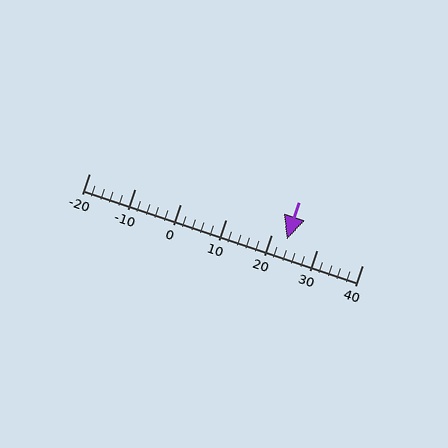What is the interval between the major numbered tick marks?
The major tick marks are spaced 10 units apart.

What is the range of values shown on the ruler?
The ruler shows values from -20 to 40.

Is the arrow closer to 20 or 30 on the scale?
The arrow is closer to 20.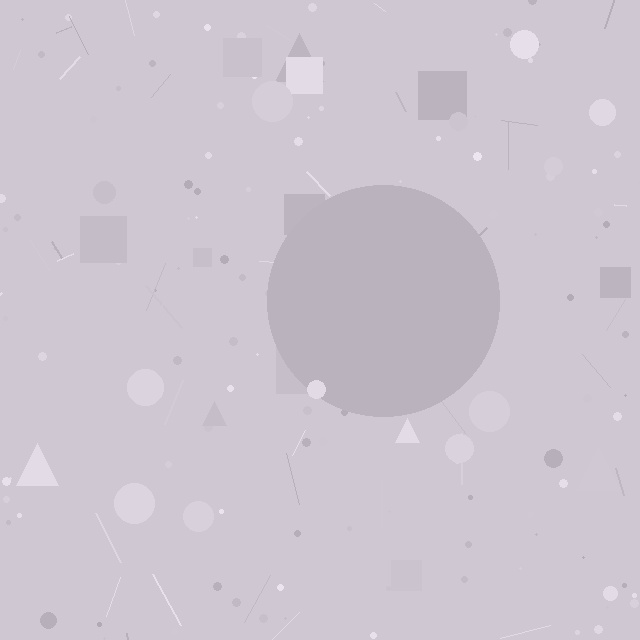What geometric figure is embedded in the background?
A circle is embedded in the background.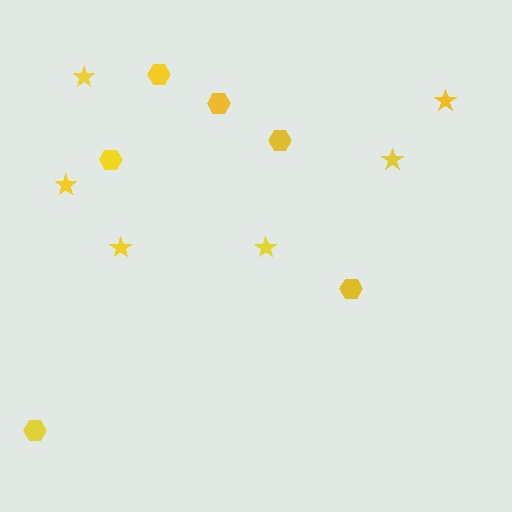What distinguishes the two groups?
There are 2 groups: one group of stars (6) and one group of hexagons (6).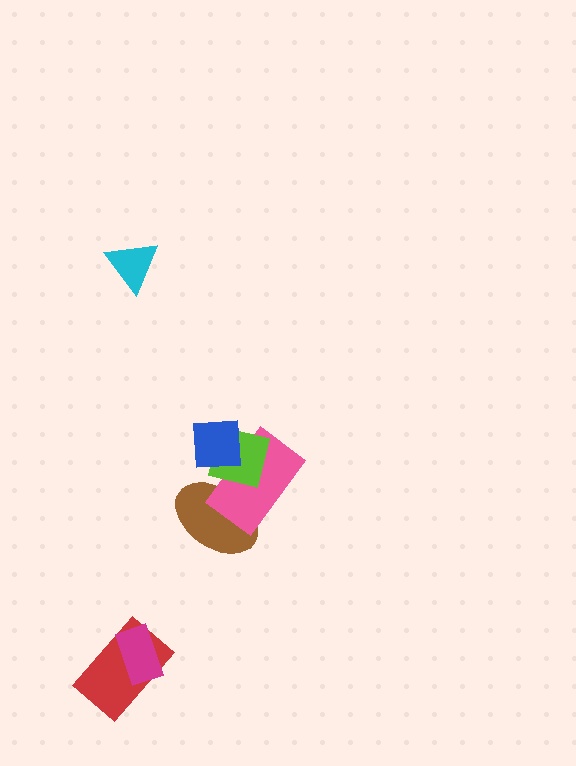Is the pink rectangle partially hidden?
Yes, it is partially covered by another shape.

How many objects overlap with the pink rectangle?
3 objects overlap with the pink rectangle.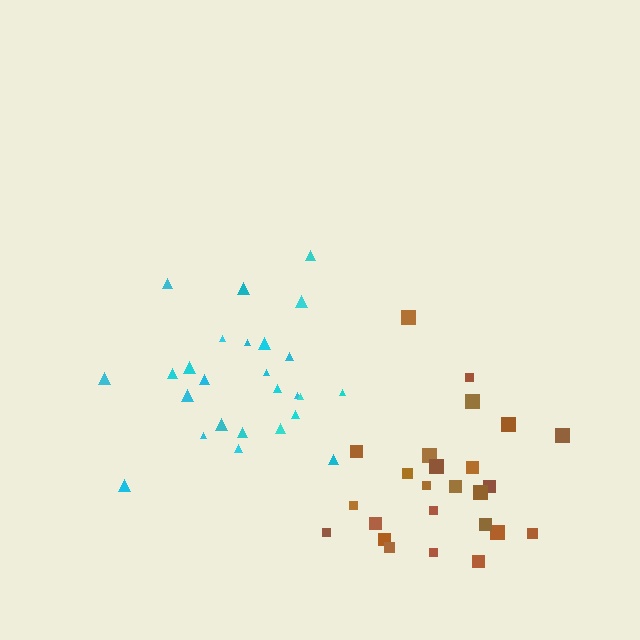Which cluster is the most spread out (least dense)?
Brown.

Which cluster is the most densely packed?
Cyan.